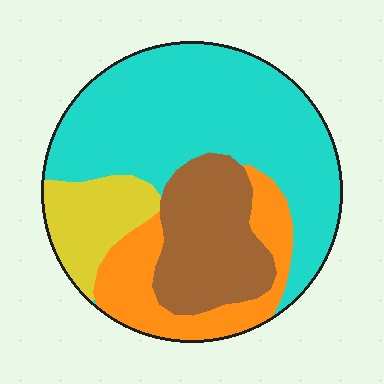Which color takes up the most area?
Cyan, at roughly 50%.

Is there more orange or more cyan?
Cyan.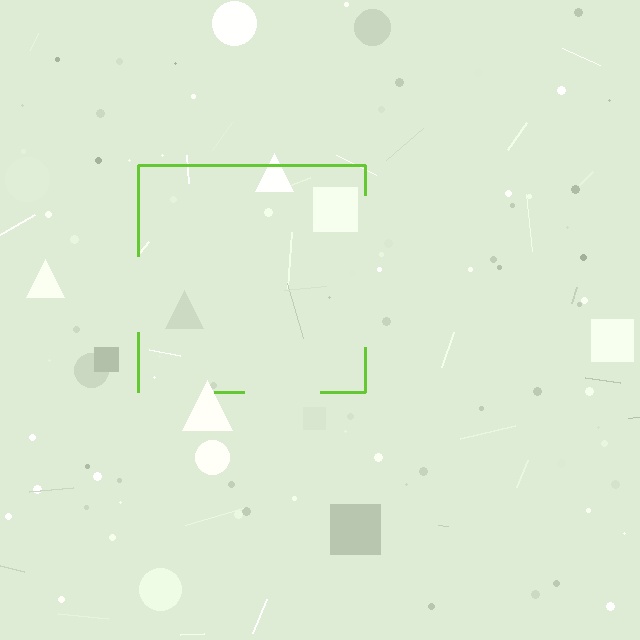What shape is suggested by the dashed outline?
The dashed outline suggests a square.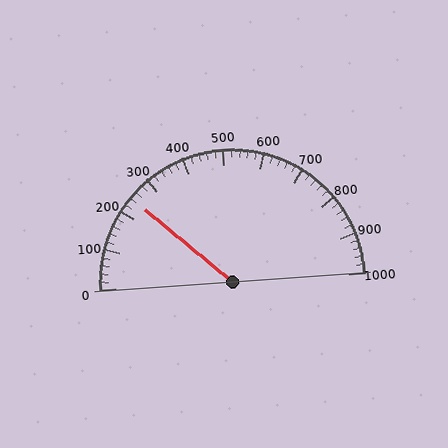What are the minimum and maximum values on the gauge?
The gauge ranges from 0 to 1000.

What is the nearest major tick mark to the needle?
The nearest major tick mark is 200.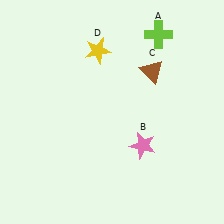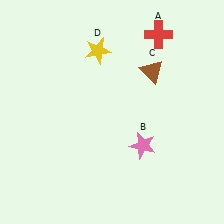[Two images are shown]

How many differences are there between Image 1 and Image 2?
There is 1 difference between the two images.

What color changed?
The cross (A) changed from lime in Image 1 to red in Image 2.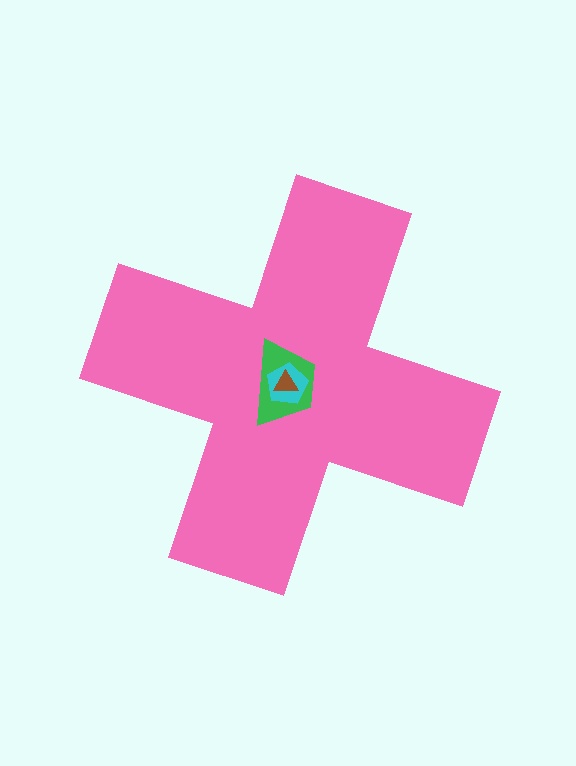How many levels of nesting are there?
4.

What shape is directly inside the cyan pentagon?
The brown triangle.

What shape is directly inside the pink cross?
The green trapezoid.